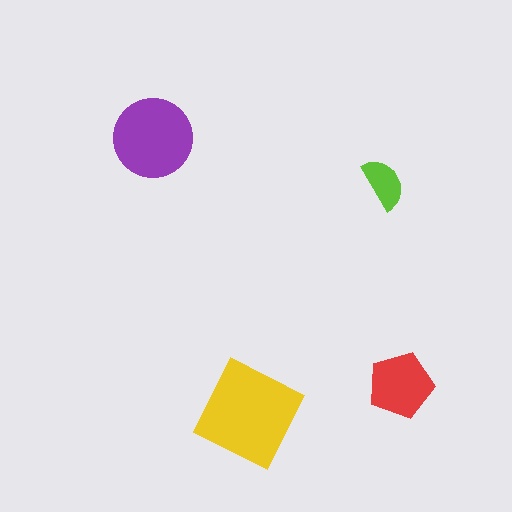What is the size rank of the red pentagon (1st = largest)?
3rd.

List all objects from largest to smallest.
The yellow square, the purple circle, the red pentagon, the lime semicircle.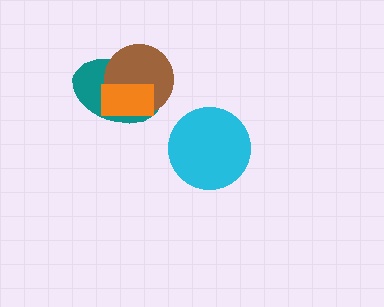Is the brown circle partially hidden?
Yes, it is partially covered by another shape.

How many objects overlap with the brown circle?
2 objects overlap with the brown circle.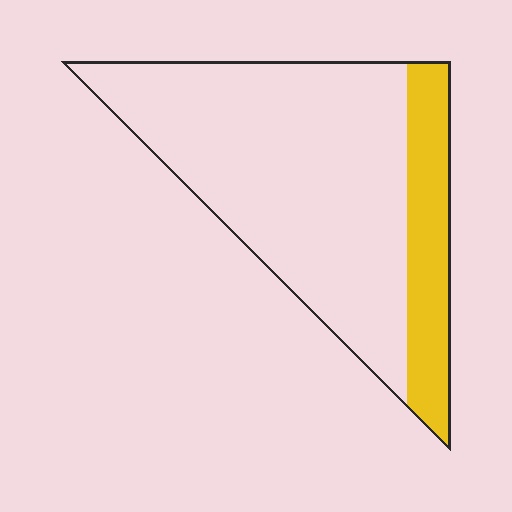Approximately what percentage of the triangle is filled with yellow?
Approximately 20%.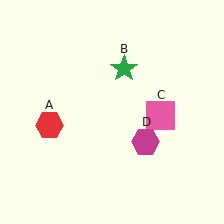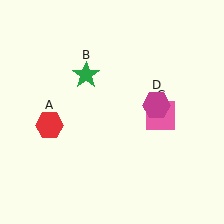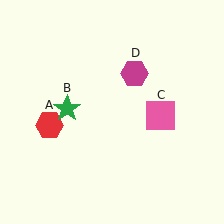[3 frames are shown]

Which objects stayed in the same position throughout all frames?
Red hexagon (object A) and pink square (object C) remained stationary.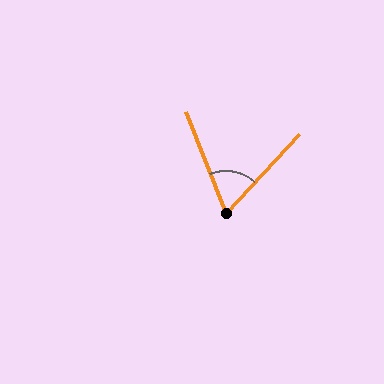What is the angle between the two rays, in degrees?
Approximately 64 degrees.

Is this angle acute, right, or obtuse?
It is acute.